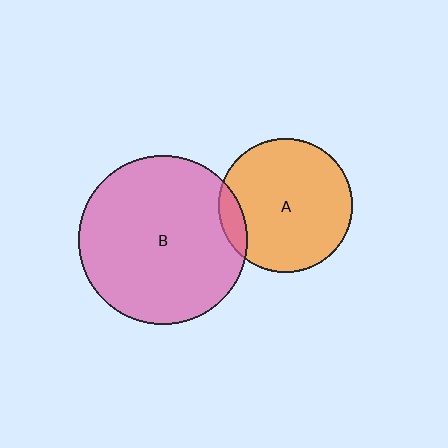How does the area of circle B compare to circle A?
Approximately 1.6 times.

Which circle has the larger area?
Circle B (pink).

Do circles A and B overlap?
Yes.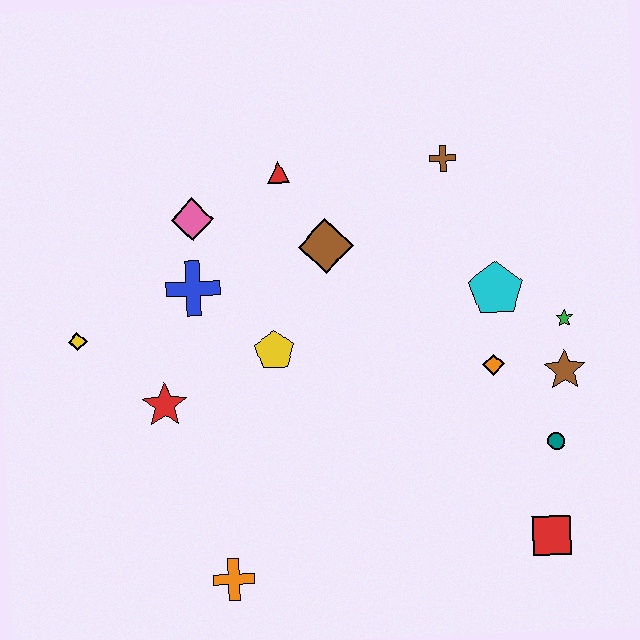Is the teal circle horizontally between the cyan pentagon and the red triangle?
No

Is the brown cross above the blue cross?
Yes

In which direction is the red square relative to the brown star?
The red square is below the brown star.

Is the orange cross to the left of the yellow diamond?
No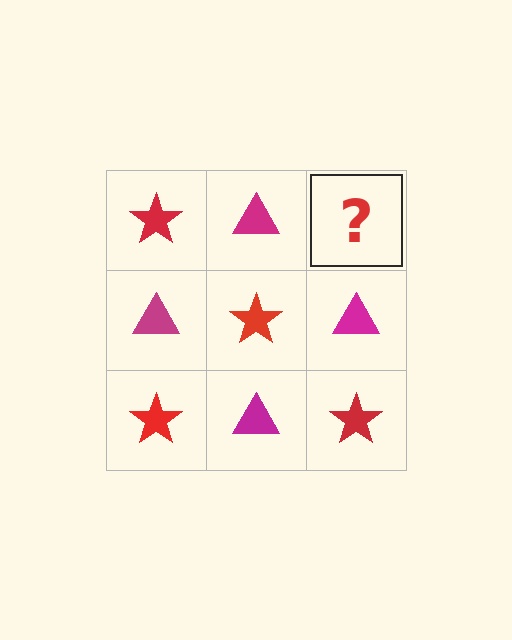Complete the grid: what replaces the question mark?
The question mark should be replaced with a red star.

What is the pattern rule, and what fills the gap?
The rule is that it alternates red star and magenta triangle in a checkerboard pattern. The gap should be filled with a red star.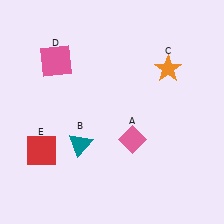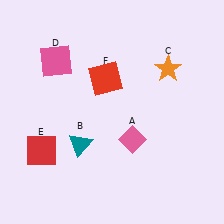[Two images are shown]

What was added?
A red square (F) was added in Image 2.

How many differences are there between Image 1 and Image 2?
There is 1 difference between the two images.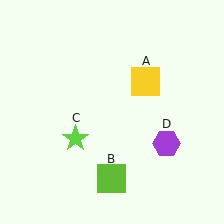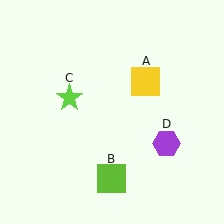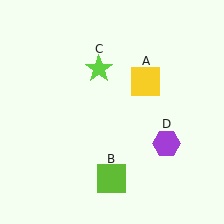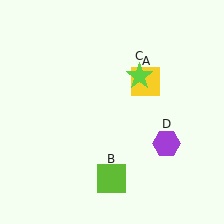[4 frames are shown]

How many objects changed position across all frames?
1 object changed position: lime star (object C).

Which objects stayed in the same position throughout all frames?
Yellow square (object A) and lime square (object B) and purple hexagon (object D) remained stationary.